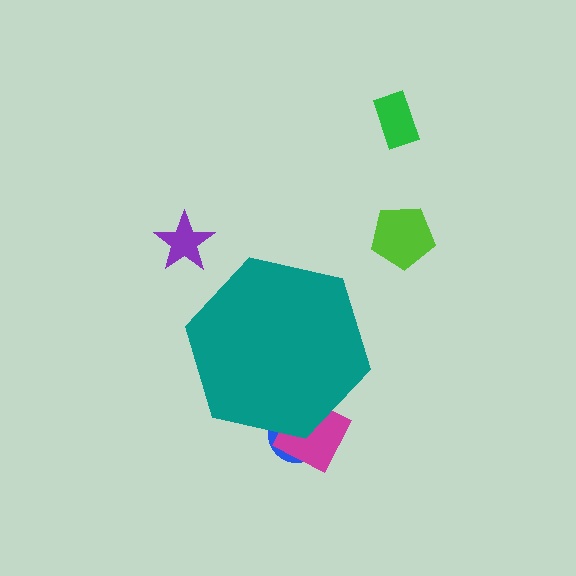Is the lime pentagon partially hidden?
No, the lime pentagon is fully visible.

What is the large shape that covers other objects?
A teal hexagon.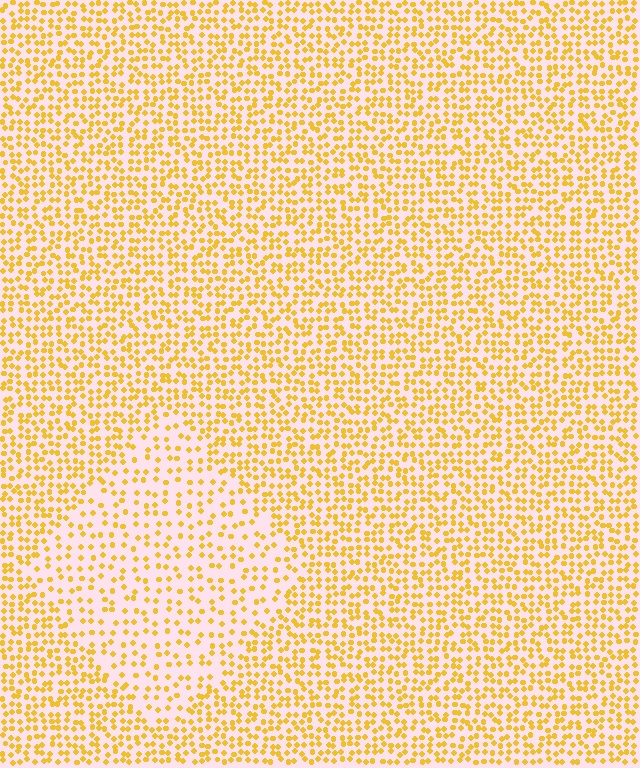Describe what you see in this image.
The image contains small yellow elements arranged at two different densities. A diamond-shaped region is visible where the elements are less densely packed than the surrounding area.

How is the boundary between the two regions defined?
The boundary is defined by a change in element density (approximately 1.9x ratio). All elements are the same color, size, and shape.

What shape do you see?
I see a diamond.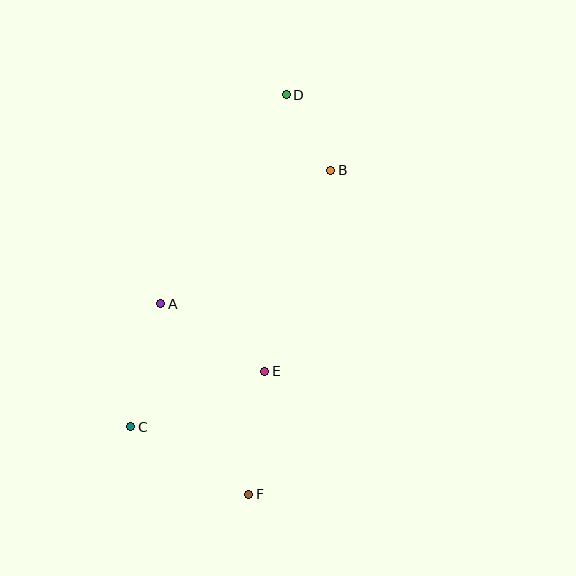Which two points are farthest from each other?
Points D and F are farthest from each other.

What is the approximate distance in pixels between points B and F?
The distance between B and F is approximately 334 pixels.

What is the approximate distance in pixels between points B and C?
The distance between B and C is approximately 325 pixels.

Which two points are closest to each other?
Points B and D are closest to each other.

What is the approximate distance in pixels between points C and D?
The distance between C and D is approximately 367 pixels.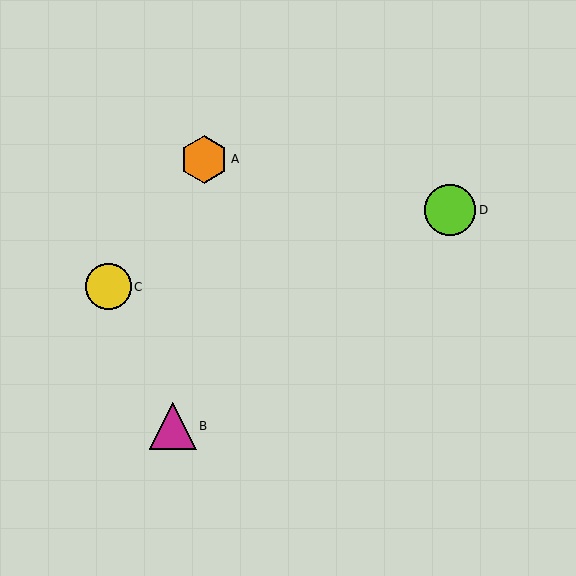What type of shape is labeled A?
Shape A is an orange hexagon.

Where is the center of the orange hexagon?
The center of the orange hexagon is at (204, 159).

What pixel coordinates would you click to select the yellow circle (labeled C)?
Click at (109, 287) to select the yellow circle C.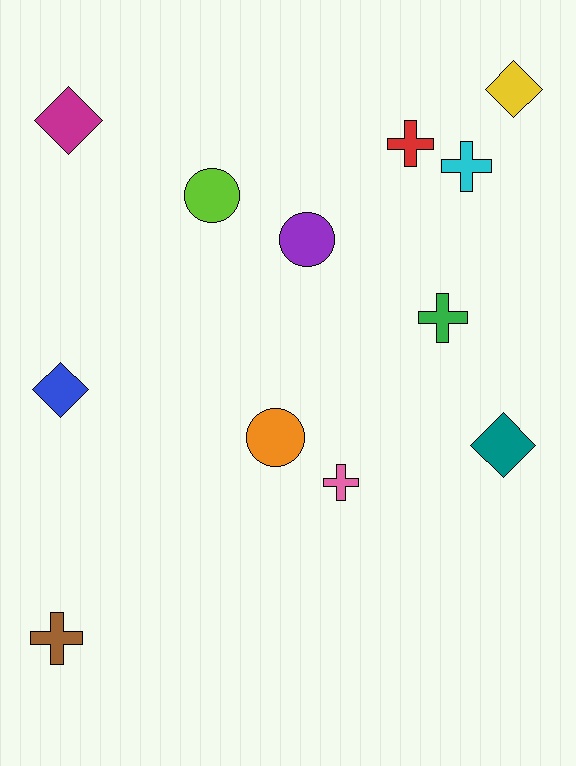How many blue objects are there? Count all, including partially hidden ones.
There is 1 blue object.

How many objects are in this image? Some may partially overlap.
There are 12 objects.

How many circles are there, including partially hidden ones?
There are 3 circles.